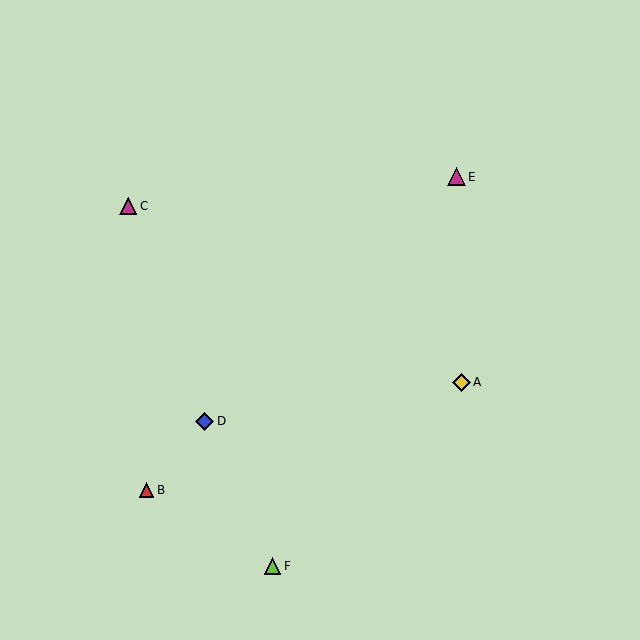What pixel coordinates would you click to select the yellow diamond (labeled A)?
Click at (462, 382) to select the yellow diamond A.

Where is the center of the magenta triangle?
The center of the magenta triangle is at (128, 206).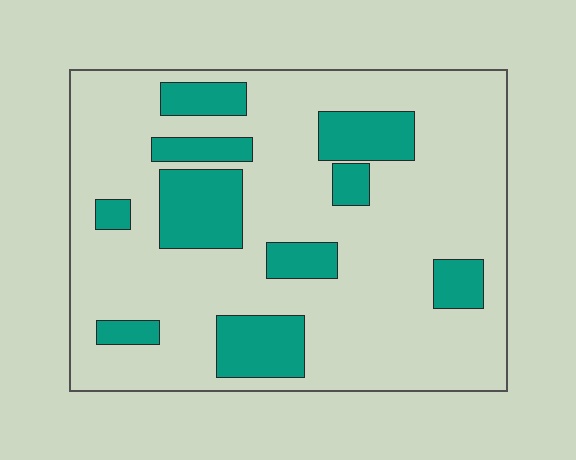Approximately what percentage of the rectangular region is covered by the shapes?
Approximately 25%.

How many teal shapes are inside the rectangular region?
10.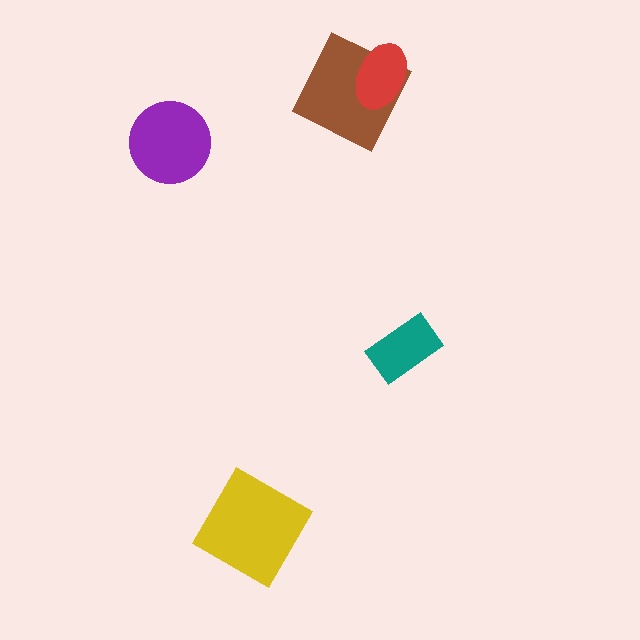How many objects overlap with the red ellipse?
1 object overlaps with the red ellipse.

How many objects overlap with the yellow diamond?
0 objects overlap with the yellow diamond.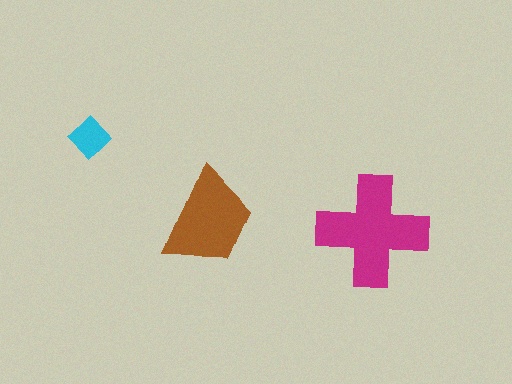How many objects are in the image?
There are 3 objects in the image.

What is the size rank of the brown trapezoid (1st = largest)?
2nd.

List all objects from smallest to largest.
The cyan diamond, the brown trapezoid, the magenta cross.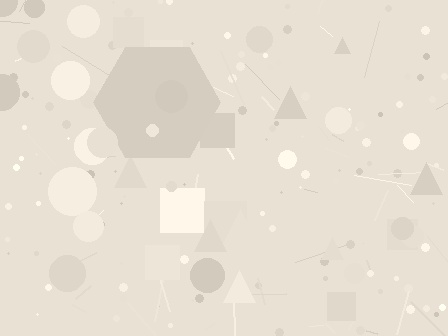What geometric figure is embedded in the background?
A hexagon is embedded in the background.